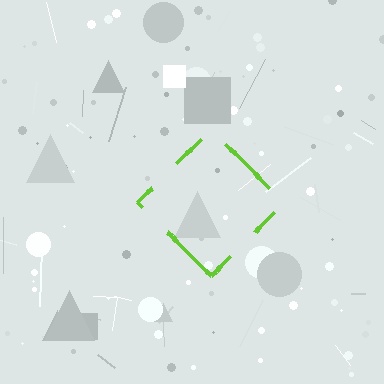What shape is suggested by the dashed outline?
The dashed outline suggests a diamond.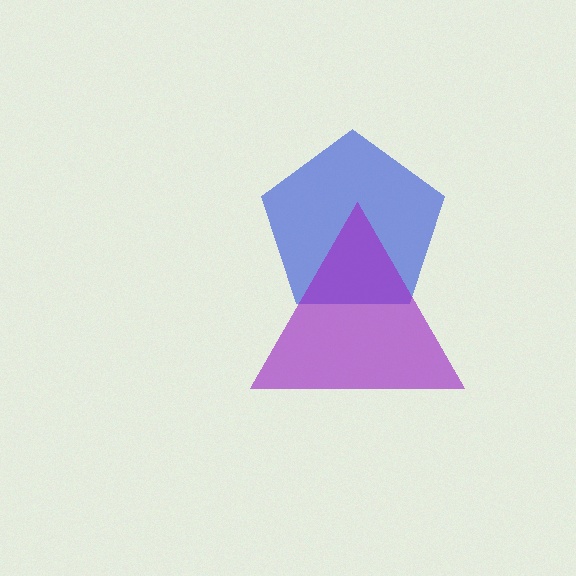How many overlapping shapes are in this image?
There are 2 overlapping shapes in the image.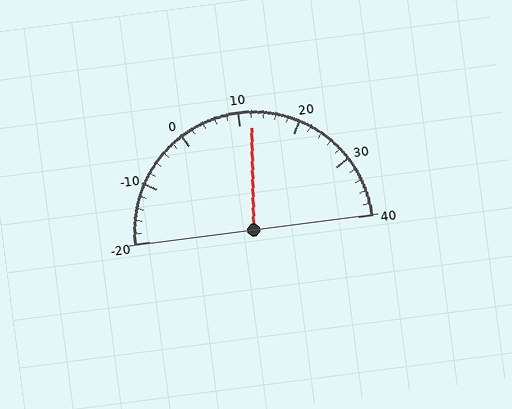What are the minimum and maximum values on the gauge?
The gauge ranges from -20 to 40.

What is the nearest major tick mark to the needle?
The nearest major tick mark is 10.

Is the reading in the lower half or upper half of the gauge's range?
The reading is in the upper half of the range (-20 to 40).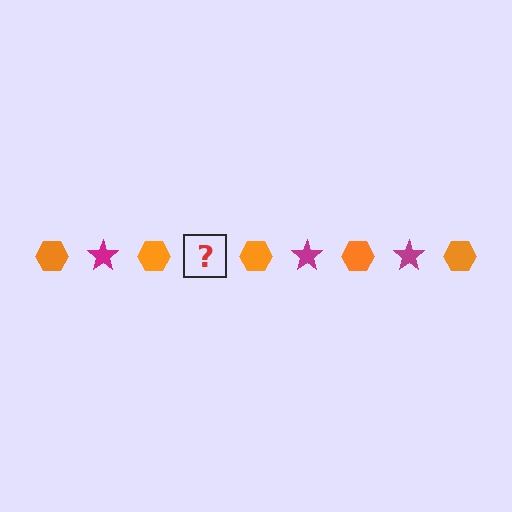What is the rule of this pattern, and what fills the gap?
The rule is that the pattern alternates between orange hexagon and magenta star. The gap should be filled with a magenta star.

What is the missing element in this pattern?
The missing element is a magenta star.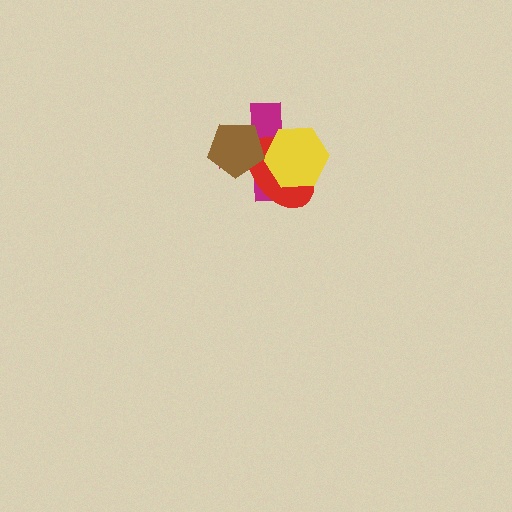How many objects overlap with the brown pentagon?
2 objects overlap with the brown pentagon.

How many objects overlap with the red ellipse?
3 objects overlap with the red ellipse.